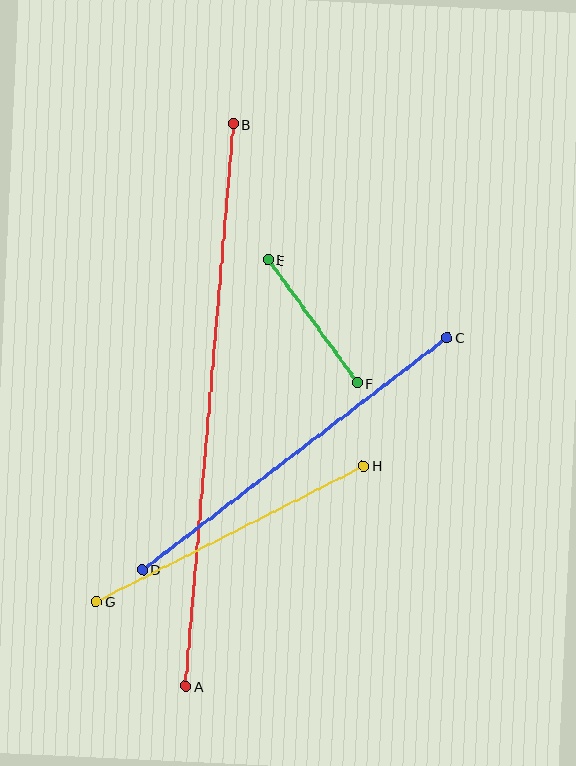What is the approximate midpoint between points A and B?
The midpoint is at approximately (209, 405) pixels.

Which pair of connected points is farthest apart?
Points A and B are farthest apart.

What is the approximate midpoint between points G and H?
The midpoint is at approximately (230, 534) pixels.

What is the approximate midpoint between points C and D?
The midpoint is at approximately (295, 454) pixels.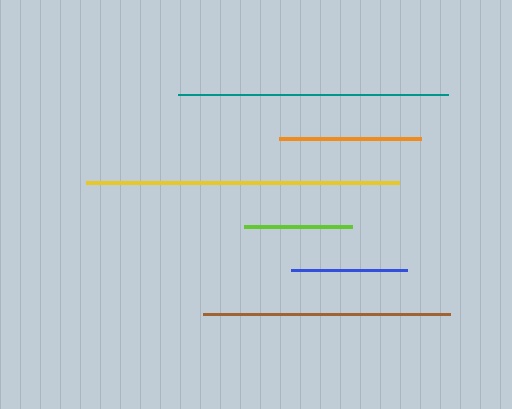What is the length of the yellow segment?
The yellow segment is approximately 313 pixels long.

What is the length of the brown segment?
The brown segment is approximately 247 pixels long.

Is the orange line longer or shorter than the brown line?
The brown line is longer than the orange line.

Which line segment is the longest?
The yellow line is the longest at approximately 313 pixels.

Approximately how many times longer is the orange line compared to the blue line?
The orange line is approximately 1.2 times the length of the blue line.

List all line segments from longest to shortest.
From longest to shortest: yellow, teal, brown, orange, blue, lime.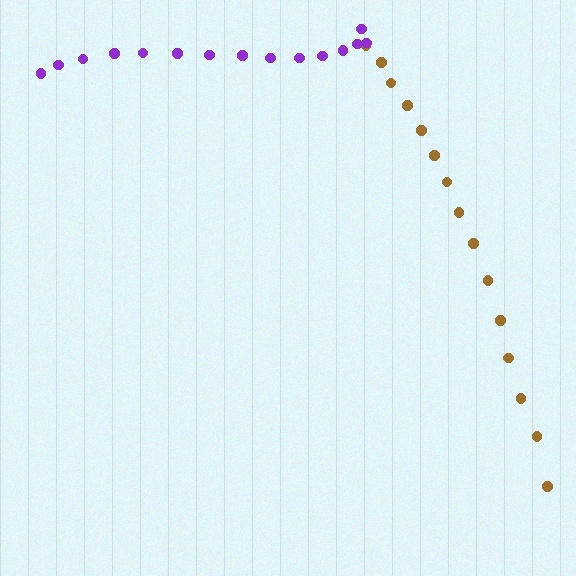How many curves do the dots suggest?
There are 2 distinct paths.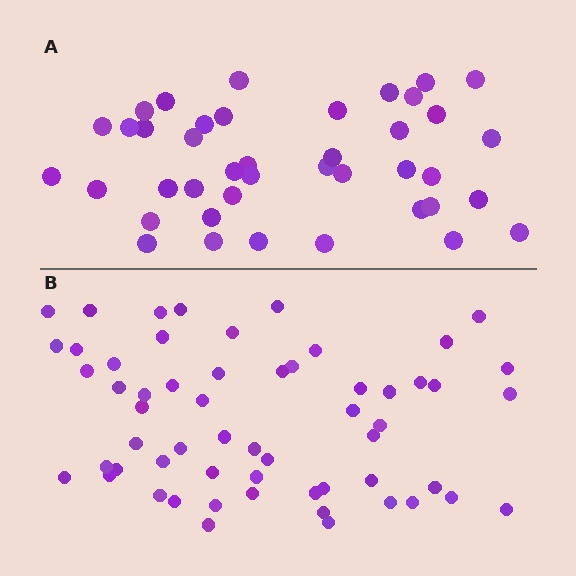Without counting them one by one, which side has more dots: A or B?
Region B (the bottom region) has more dots.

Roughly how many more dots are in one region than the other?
Region B has approximately 15 more dots than region A.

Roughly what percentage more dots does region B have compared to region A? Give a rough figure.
About 40% more.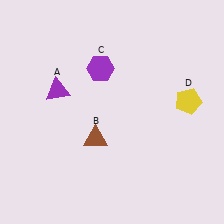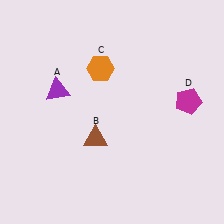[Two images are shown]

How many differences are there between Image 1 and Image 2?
There are 2 differences between the two images.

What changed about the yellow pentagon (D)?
In Image 1, D is yellow. In Image 2, it changed to magenta.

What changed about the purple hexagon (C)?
In Image 1, C is purple. In Image 2, it changed to orange.